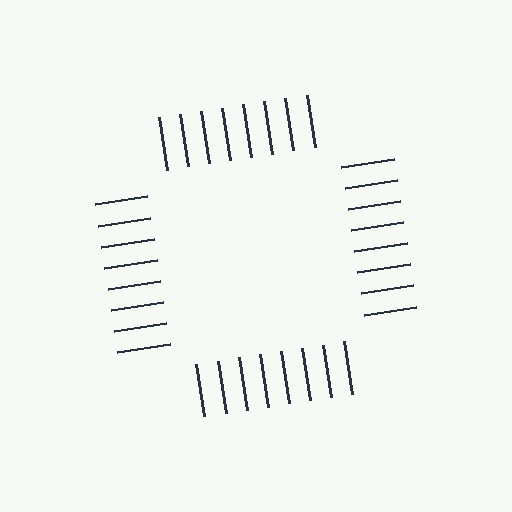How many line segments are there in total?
32 — 8 along each of the 4 edges.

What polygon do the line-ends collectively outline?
An illusory square — the line segments terminate on its edges but no continuous stroke is drawn.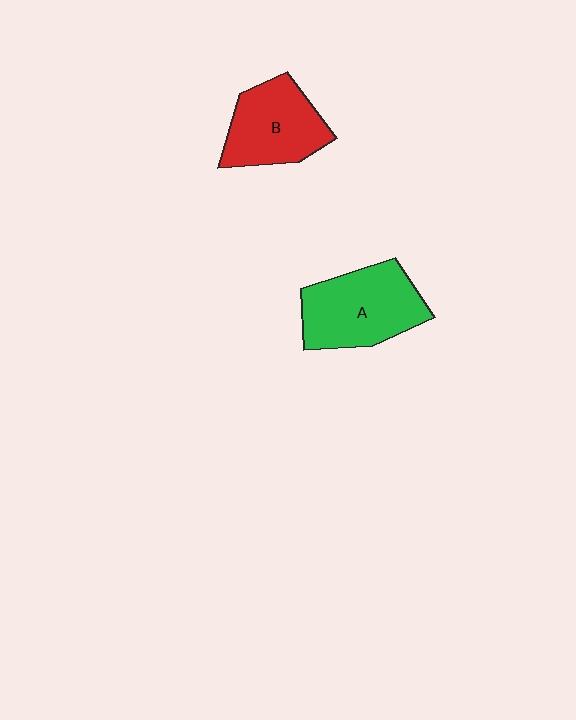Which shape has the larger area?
Shape A (green).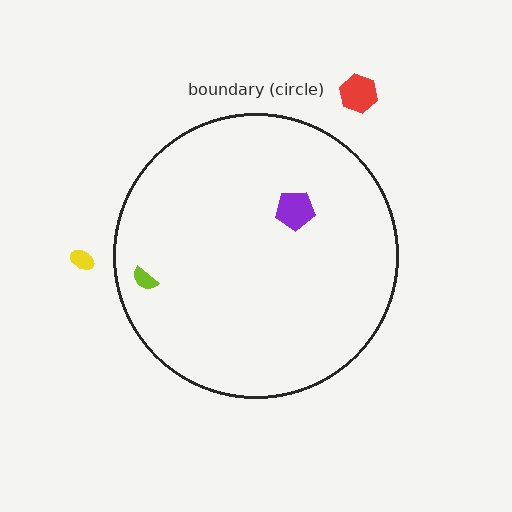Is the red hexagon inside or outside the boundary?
Outside.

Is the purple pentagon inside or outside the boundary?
Inside.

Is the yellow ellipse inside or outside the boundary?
Outside.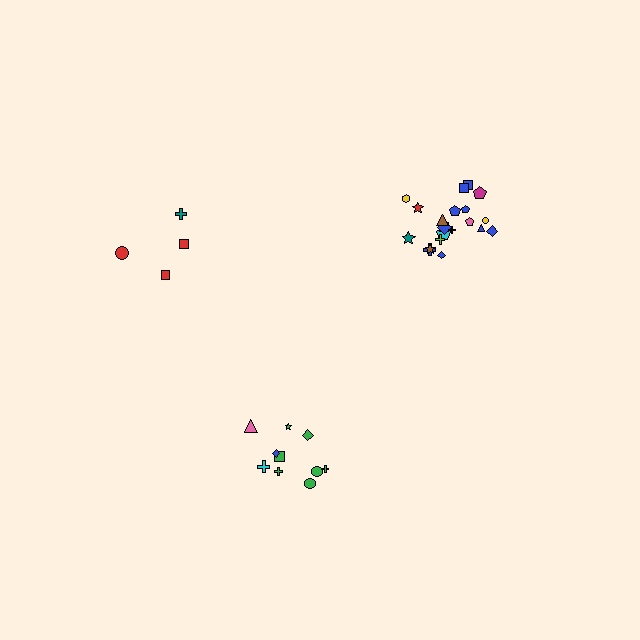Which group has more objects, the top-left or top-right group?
The top-right group.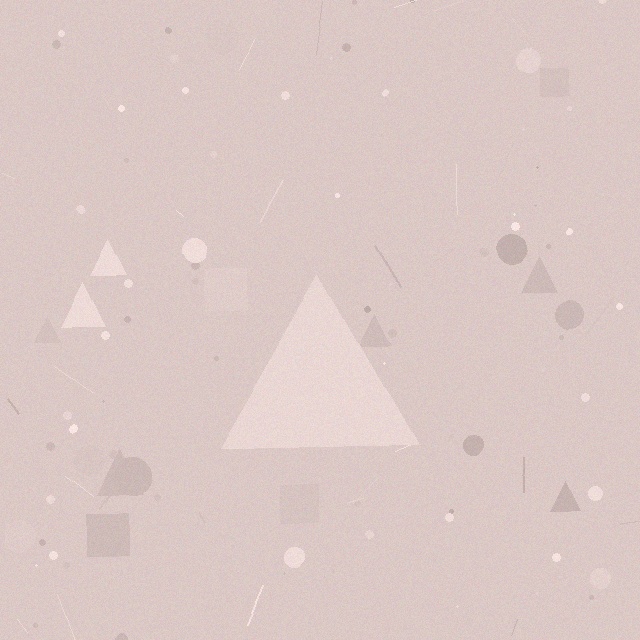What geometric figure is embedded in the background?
A triangle is embedded in the background.